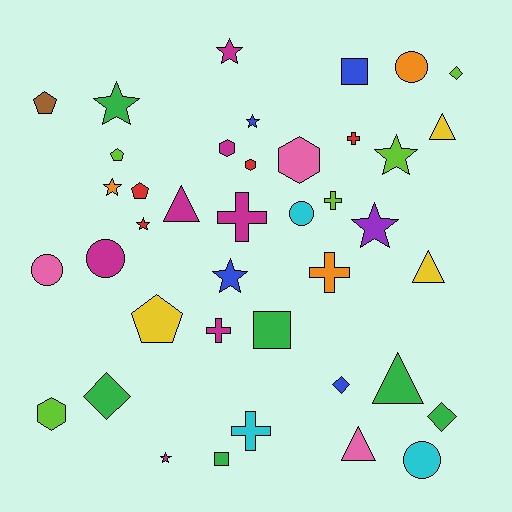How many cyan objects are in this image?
There are 3 cyan objects.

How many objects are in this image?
There are 40 objects.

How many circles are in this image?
There are 5 circles.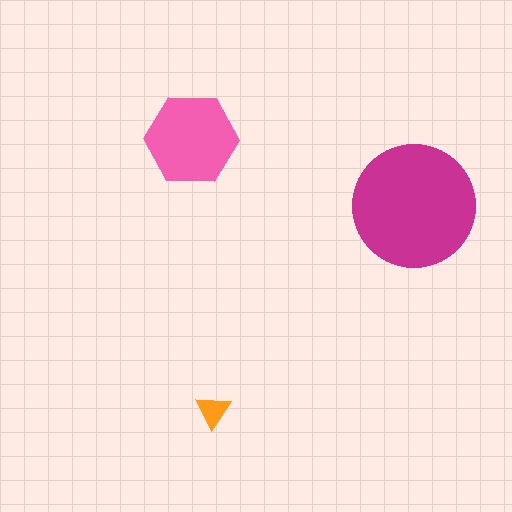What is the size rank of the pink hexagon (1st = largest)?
2nd.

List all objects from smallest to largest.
The orange triangle, the pink hexagon, the magenta circle.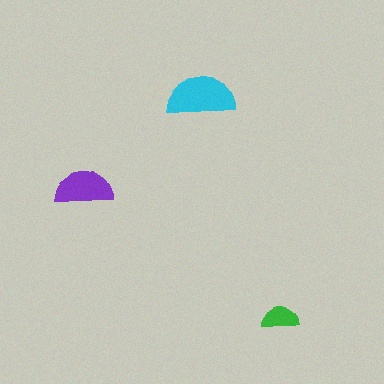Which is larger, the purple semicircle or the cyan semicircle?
The cyan one.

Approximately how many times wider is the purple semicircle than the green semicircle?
About 1.5 times wider.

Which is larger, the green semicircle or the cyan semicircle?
The cyan one.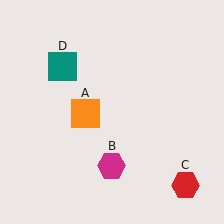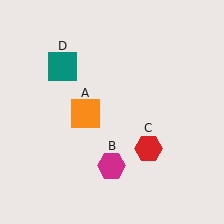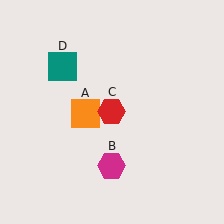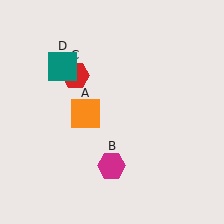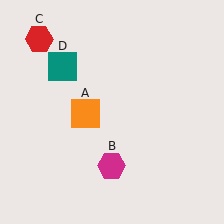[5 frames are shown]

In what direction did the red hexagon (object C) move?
The red hexagon (object C) moved up and to the left.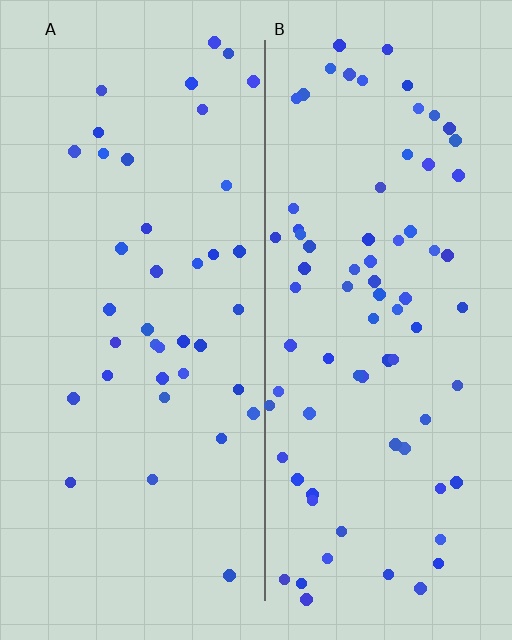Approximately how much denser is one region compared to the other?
Approximately 2.0× — region B over region A.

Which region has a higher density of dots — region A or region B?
B (the right).